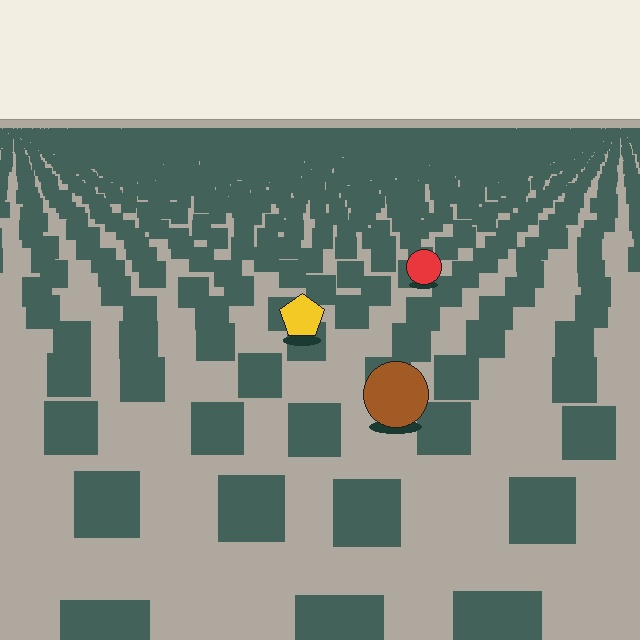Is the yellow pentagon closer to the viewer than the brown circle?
No. The brown circle is closer — you can tell from the texture gradient: the ground texture is coarser near it.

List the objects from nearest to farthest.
From nearest to farthest: the brown circle, the yellow pentagon, the red circle.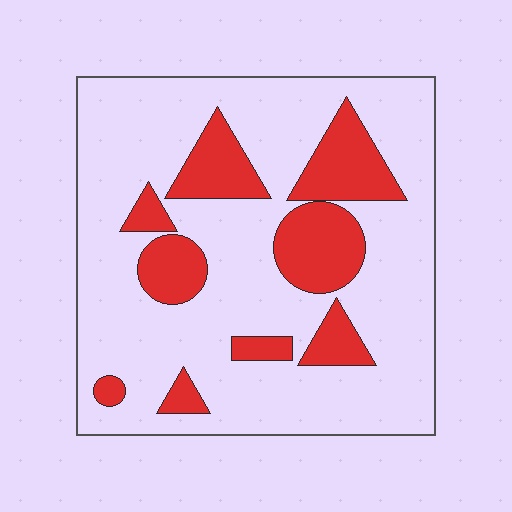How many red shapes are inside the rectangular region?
9.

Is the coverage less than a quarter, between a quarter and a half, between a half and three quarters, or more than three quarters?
Less than a quarter.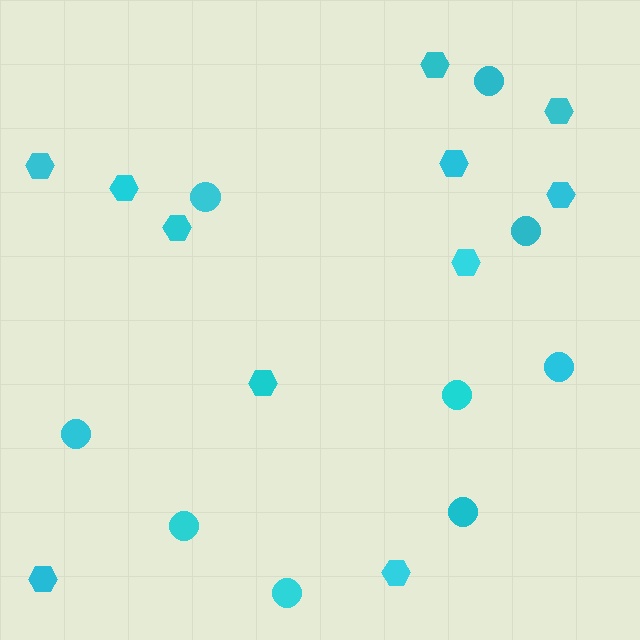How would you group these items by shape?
There are 2 groups: one group of hexagons (11) and one group of circles (9).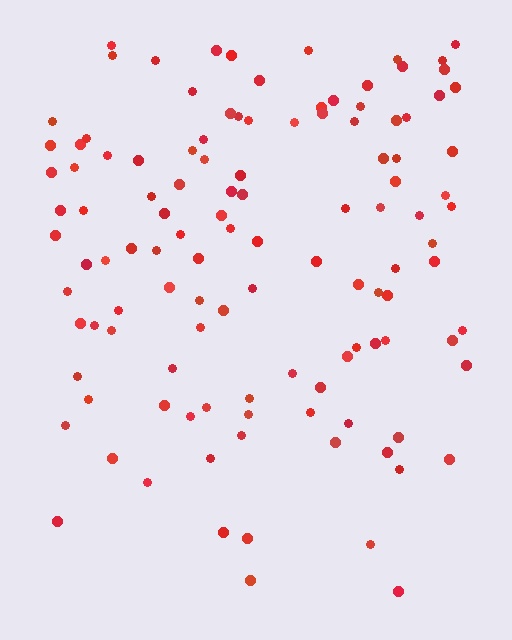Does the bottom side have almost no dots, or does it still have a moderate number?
Still a moderate number, just noticeably fewer than the top.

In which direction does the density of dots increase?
From bottom to top, with the top side densest.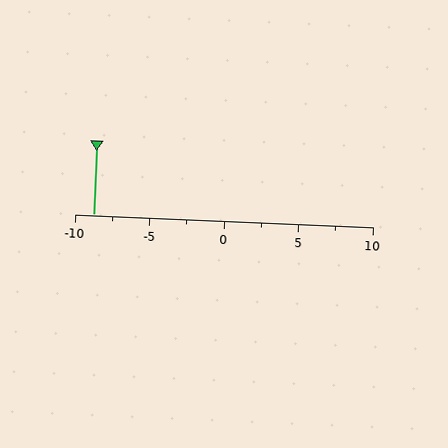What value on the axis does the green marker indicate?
The marker indicates approximately -8.8.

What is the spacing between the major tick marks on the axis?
The major ticks are spaced 5 apart.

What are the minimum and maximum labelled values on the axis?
The axis runs from -10 to 10.